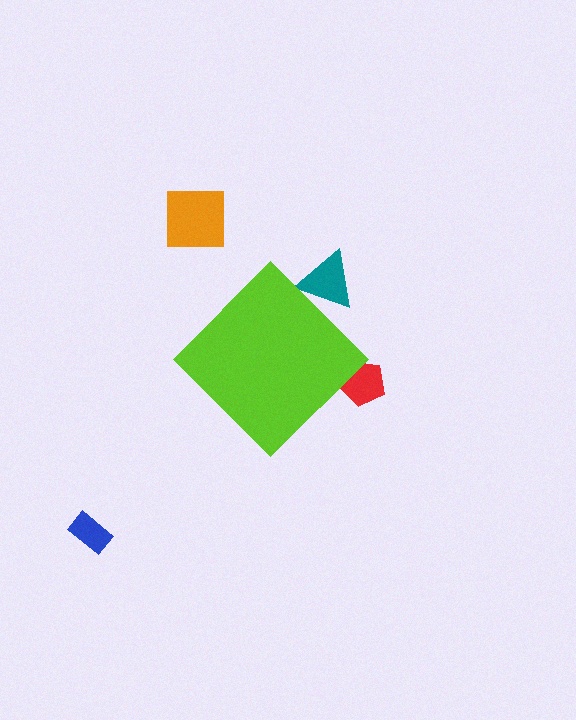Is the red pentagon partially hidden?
Yes, the red pentagon is partially hidden behind the lime diamond.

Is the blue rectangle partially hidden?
No, the blue rectangle is fully visible.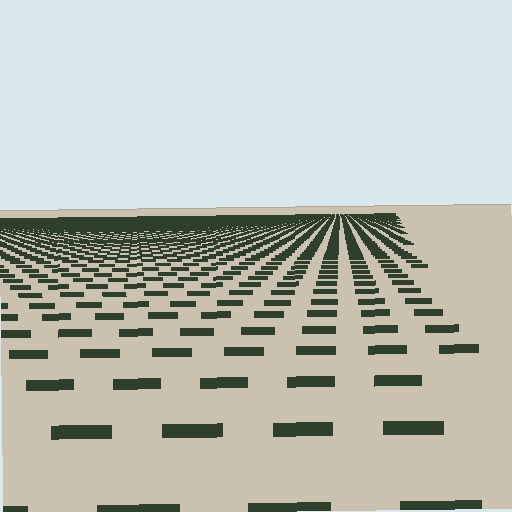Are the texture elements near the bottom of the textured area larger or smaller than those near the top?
Larger. Near the bottom, elements are closer to the viewer and appear at a bigger on-screen size.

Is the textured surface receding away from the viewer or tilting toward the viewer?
The surface is receding away from the viewer. Texture elements get smaller and denser toward the top.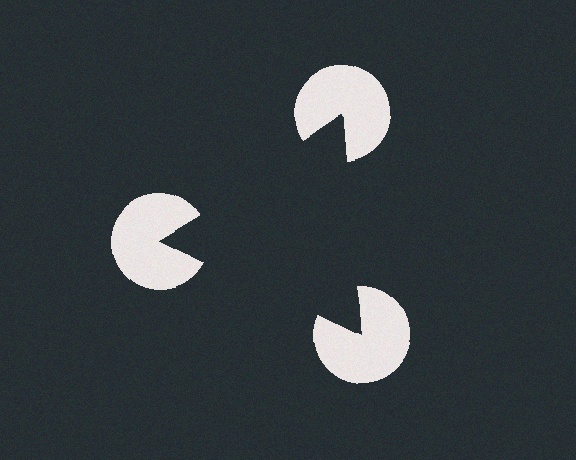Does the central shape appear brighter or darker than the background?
It typically appears slightly darker than the background, even though no actual brightness change is drawn.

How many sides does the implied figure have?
3 sides.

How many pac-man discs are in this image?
There are 3 — one at each vertex of the illusory triangle.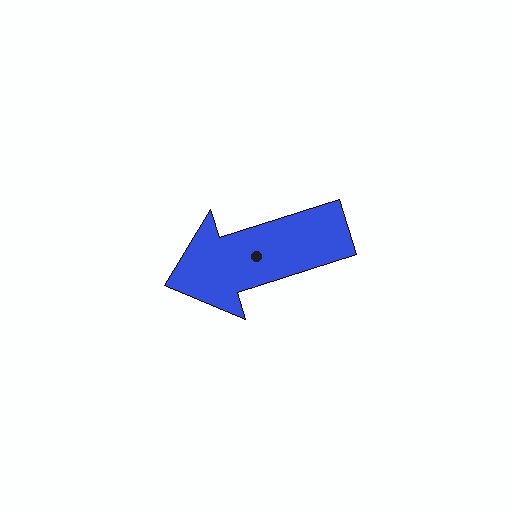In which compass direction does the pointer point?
West.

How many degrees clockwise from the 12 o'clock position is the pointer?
Approximately 252 degrees.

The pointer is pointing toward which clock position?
Roughly 8 o'clock.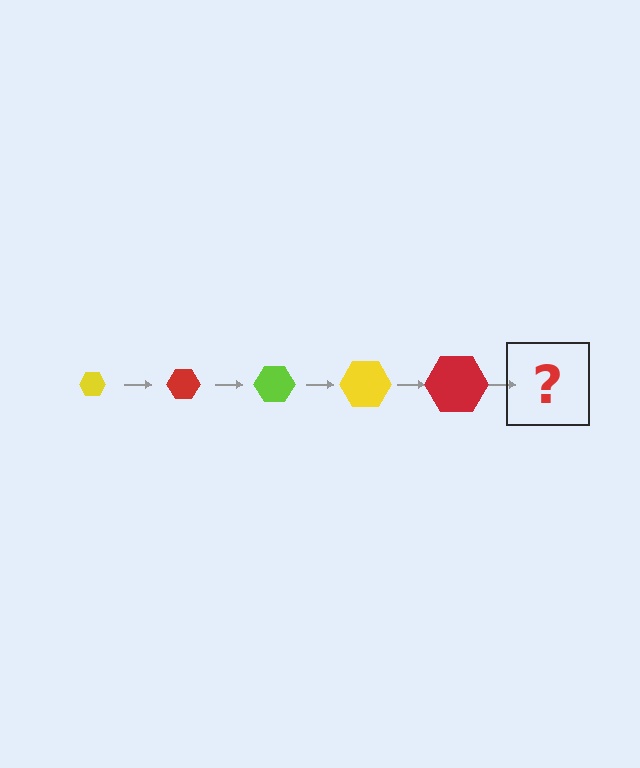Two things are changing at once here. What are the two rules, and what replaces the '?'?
The two rules are that the hexagon grows larger each step and the color cycles through yellow, red, and lime. The '?' should be a lime hexagon, larger than the previous one.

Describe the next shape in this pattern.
It should be a lime hexagon, larger than the previous one.